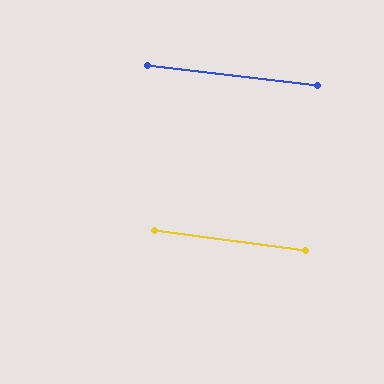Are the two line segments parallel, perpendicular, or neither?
Parallel — their directions differ by only 0.5°.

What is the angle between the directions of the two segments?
Approximately 1 degree.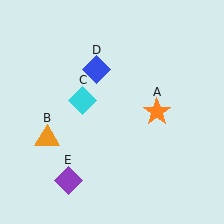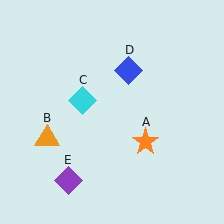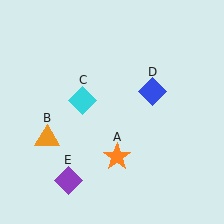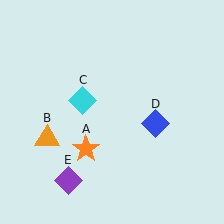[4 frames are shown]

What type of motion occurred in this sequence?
The orange star (object A), blue diamond (object D) rotated clockwise around the center of the scene.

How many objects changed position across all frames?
2 objects changed position: orange star (object A), blue diamond (object D).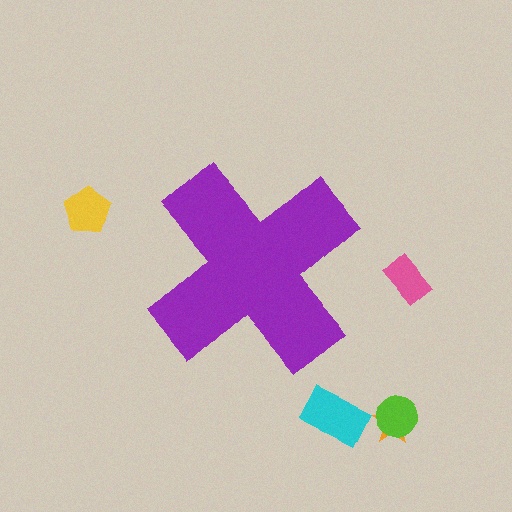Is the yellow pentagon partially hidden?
No, the yellow pentagon is fully visible.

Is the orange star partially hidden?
No, the orange star is fully visible.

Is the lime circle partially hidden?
No, the lime circle is fully visible.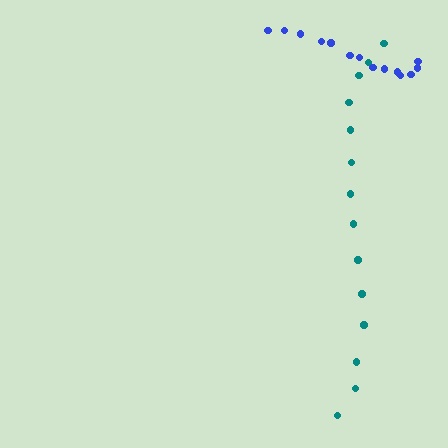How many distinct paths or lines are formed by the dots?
There are 2 distinct paths.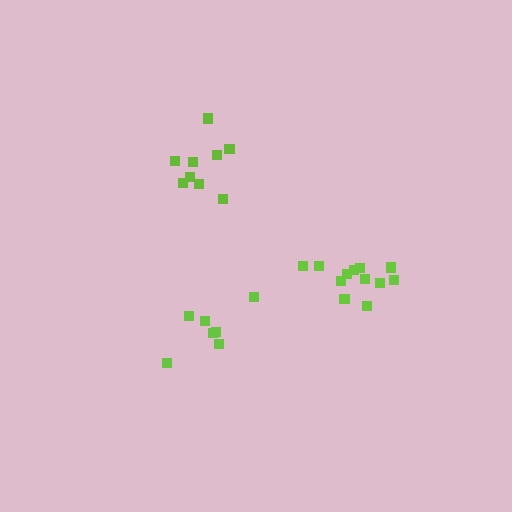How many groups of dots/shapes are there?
There are 3 groups.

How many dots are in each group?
Group 1: 9 dots, Group 2: 12 dots, Group 3: 7 dots (28 total).